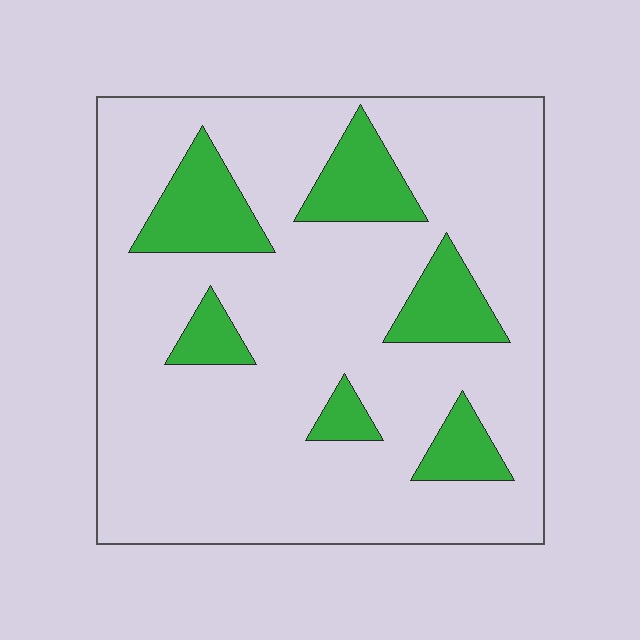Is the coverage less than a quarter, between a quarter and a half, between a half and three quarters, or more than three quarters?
Less than a quarter.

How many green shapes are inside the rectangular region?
6.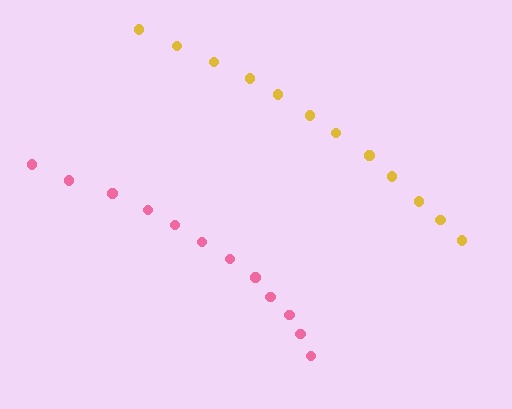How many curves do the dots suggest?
There are 2 distinct paths.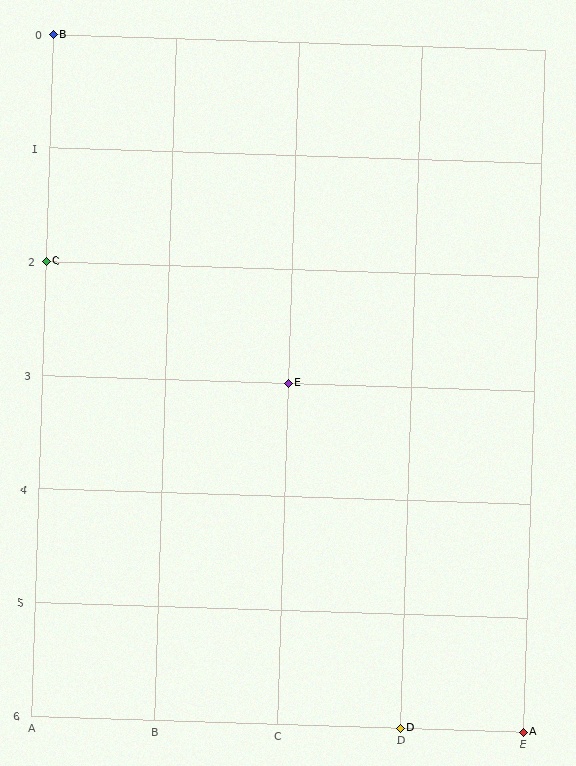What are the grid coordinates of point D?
Point D is at grid coordinates (D, 6).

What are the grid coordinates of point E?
Point E is at grid coordinates (C, 3).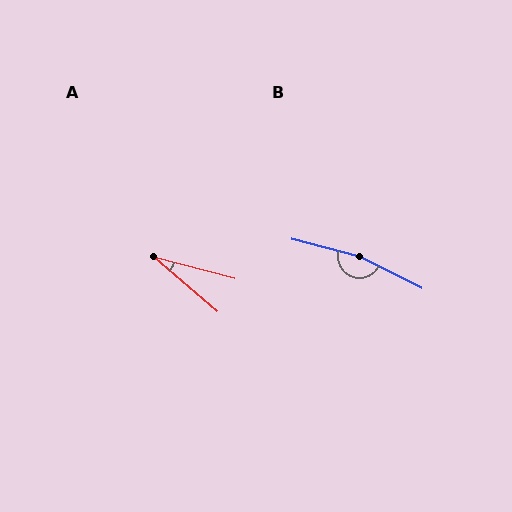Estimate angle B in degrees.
Approximately 168 degrees.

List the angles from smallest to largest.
A (26°), B (168°).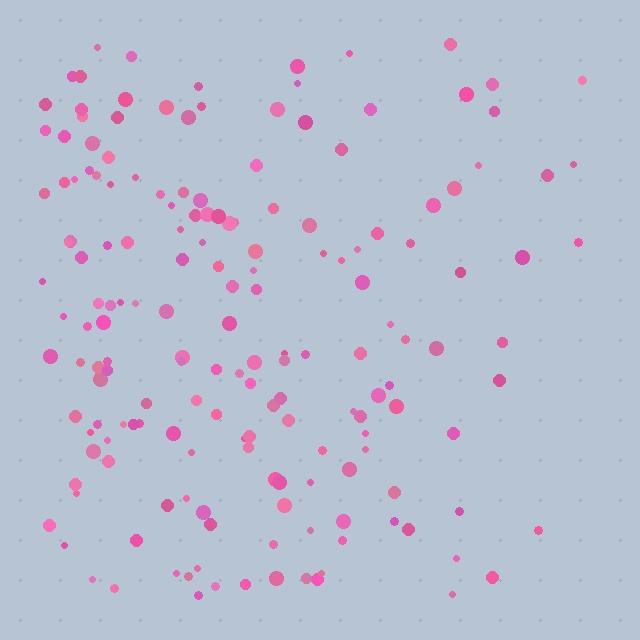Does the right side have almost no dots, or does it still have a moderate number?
Still a moderate number, just noticeably fewer than the left.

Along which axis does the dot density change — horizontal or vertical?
Horizontal.